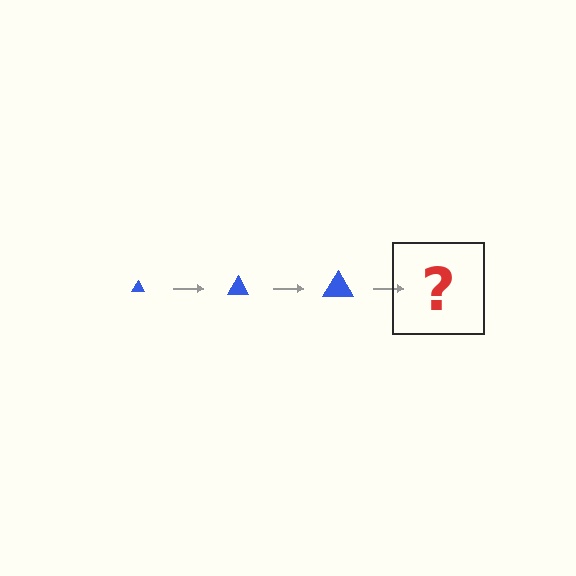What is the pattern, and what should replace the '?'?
The pattern is that the triangle gets progressively larger each step. The '?' should be a blue triangle, larger than the previous one.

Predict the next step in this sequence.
The next step is a blue triangle, larger than the previous one.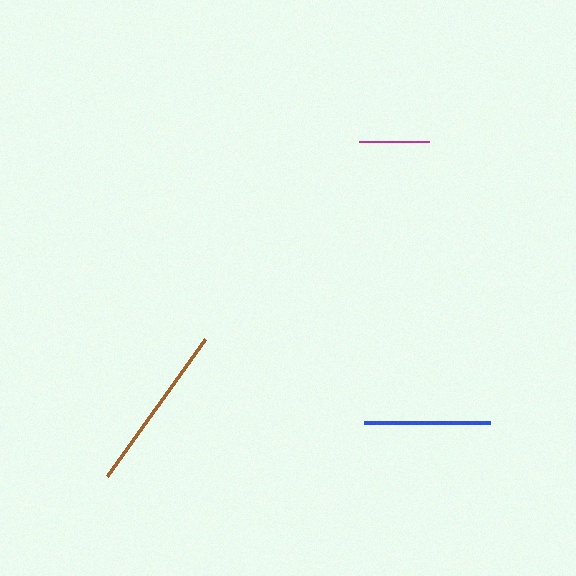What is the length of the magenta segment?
The magenta segment is approximately 70 pixels long.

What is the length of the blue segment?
The blue segment is approximately 127 pixels long.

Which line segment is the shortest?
The magenta line is the shortest at approximately 70 pixels.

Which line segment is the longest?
The brown line is the longest at approximately 168 pixels.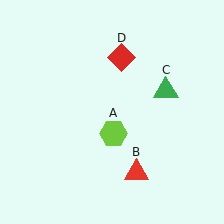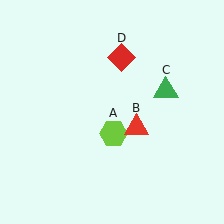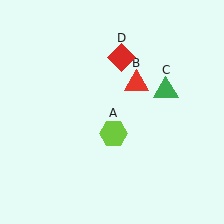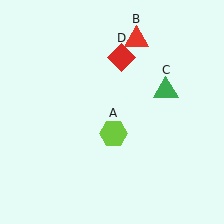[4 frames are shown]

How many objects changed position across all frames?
1 object changed position: red triangle (object B).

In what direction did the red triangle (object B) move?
The red triangle (object B) moved up.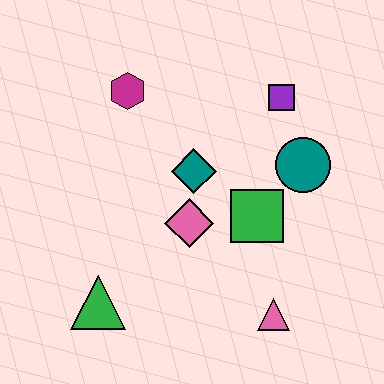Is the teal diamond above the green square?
Yes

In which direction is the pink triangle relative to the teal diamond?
The pink triangle is below the teal diamond.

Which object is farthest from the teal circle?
The green triangle is farthest from the teal circle.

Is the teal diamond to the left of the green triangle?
No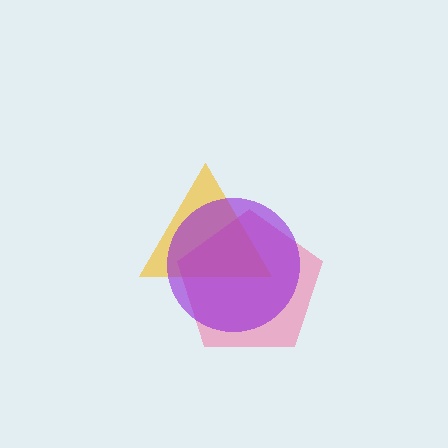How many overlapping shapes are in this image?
There are 3 overlapping shapes in the image.